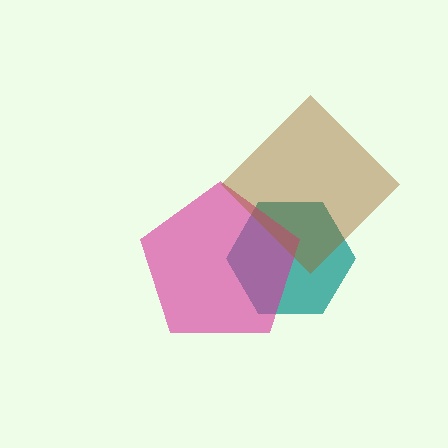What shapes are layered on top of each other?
The layered shapes are: a teal hexagon, a magenta pentagon, a brown diamond.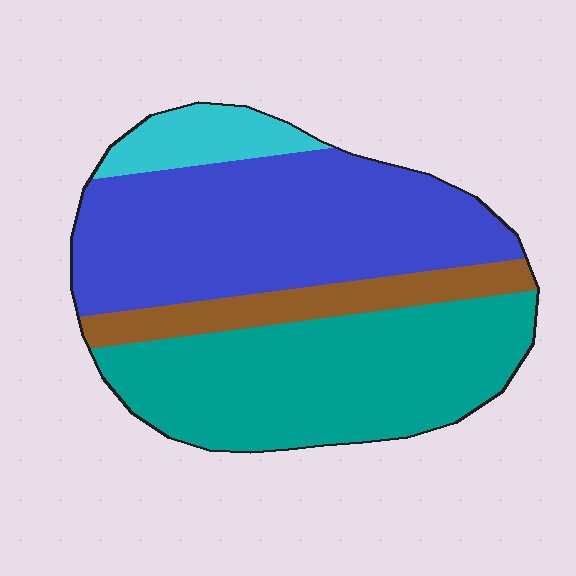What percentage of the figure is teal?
Teal covers 38% of the figure.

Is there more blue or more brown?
Blue.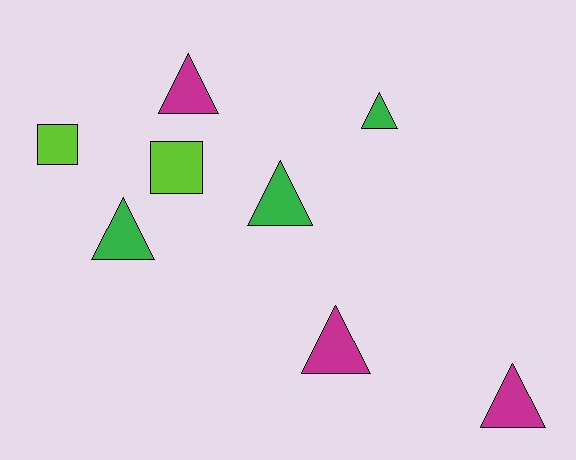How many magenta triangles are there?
There are 3 magenta triangles.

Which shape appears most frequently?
Triangle, with 6 objects.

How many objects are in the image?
There are 8 objects.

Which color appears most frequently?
Green, with 3 objects.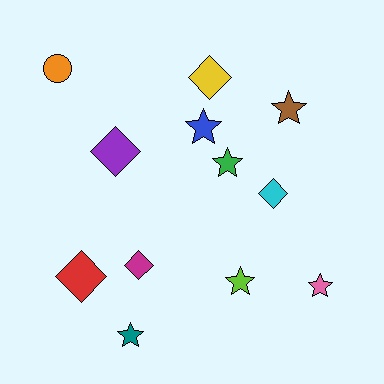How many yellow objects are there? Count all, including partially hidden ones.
There is 1 yellow object.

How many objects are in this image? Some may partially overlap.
There are 12 objects.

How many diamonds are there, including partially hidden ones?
There are 5 diamonds.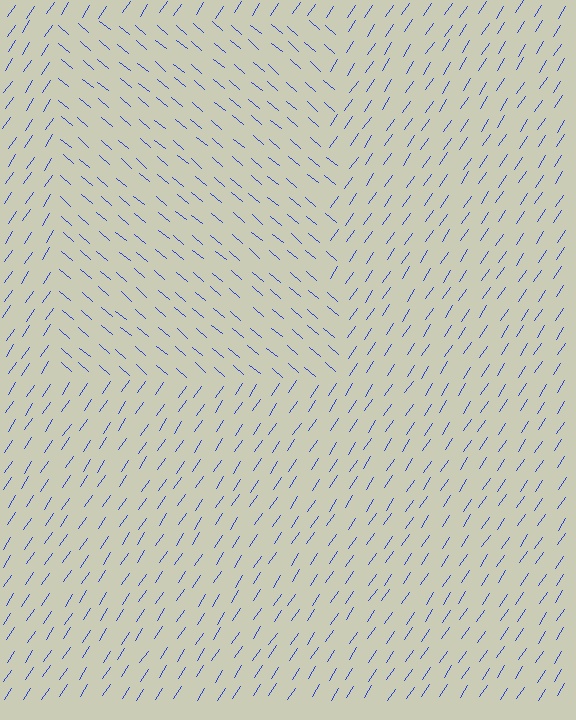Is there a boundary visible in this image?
Yes, there is a texture boundary formed by a change in line orientation.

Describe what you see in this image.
The image is filled with small blue line segments. A rectangle region in the image has lines oriented differently from the surrounding lines, creating a visible texture boundary.